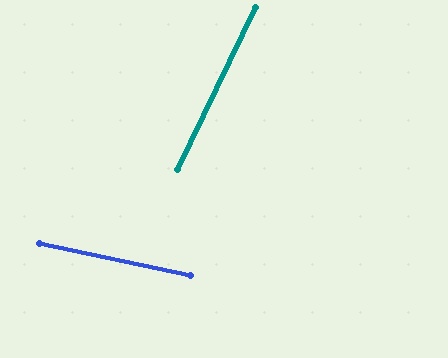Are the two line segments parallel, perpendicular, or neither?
Neither parallel nor perpendicular — they differ by about 77°.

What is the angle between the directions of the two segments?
Approximately 77 degrees.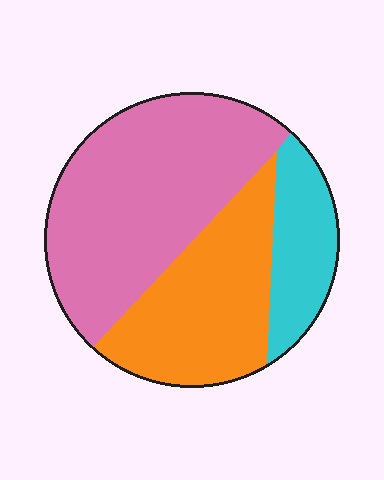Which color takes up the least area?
Cyan, at roughly 15%.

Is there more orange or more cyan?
Orange.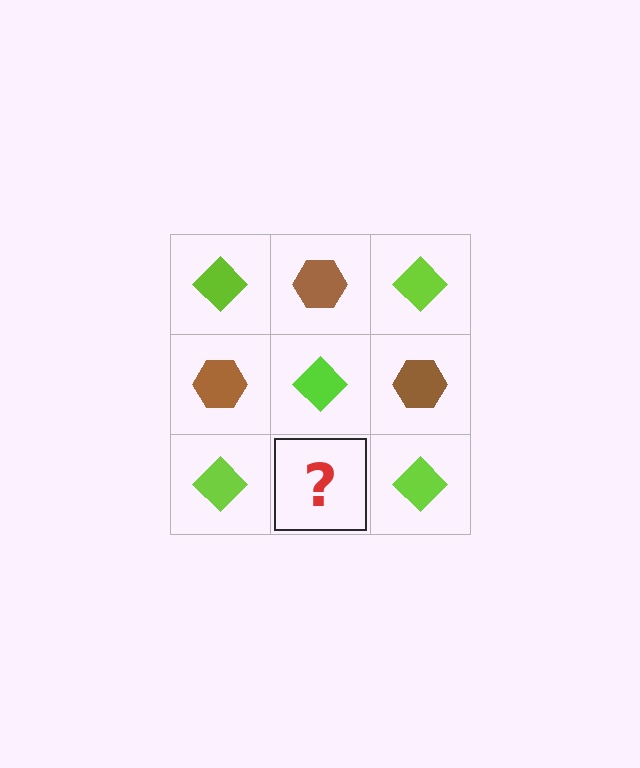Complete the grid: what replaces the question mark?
The question mark should be replaced with a brown hexagon.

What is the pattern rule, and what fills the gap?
The rule is that it alternates lime diamond and brown hexagon in a checkerboard pattern. The gap should be filled with a brown hexagon.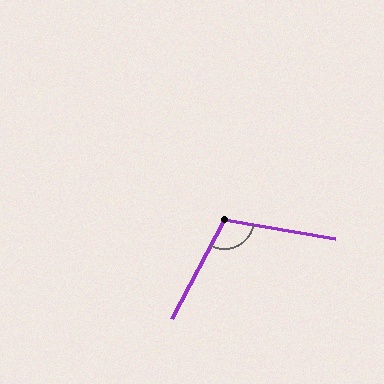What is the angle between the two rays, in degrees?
Approximately 108 degrees.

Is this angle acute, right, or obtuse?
It is obtuse.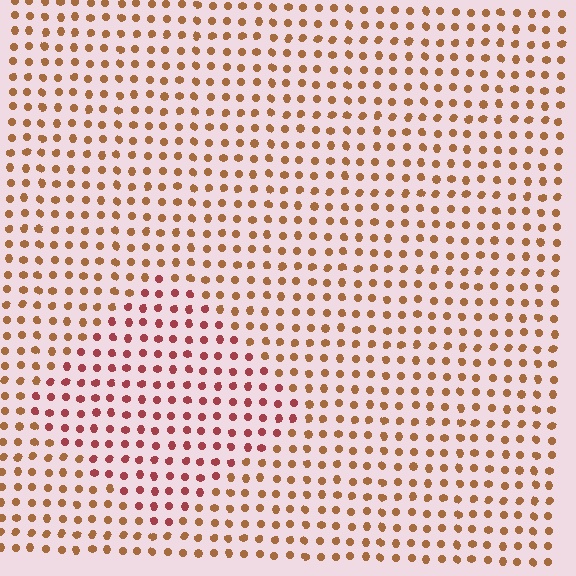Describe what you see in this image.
The image is filled with small brown elements in a uniform arrangement. A diamond-shaped region is visible where the elements are tinted to a slightly different hue, forming a subtle color boundary.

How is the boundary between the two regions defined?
The boundary is defined purely by a slight shift in hue (about 34 degrees). Spacing, size, and orientation are identical on both sides.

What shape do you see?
I see a diamond.